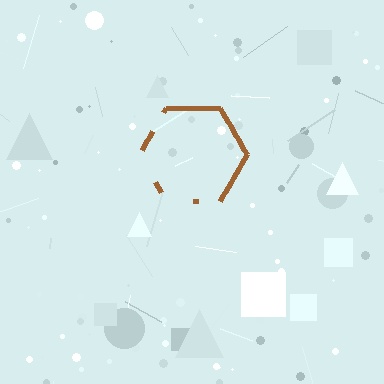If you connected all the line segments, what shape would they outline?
They would outline a hexagon.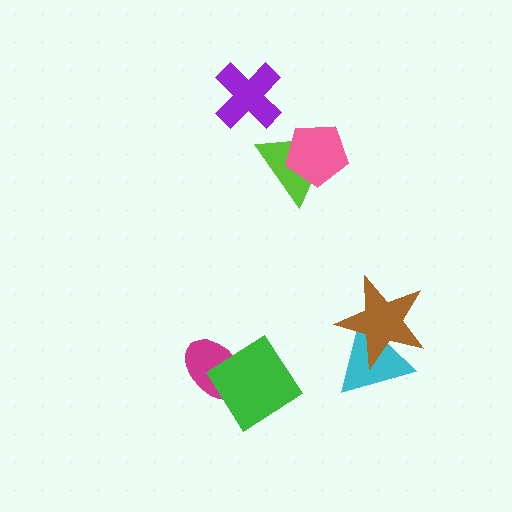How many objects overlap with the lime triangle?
1 object overlaps with the lime triangle.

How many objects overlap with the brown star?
1 object overlaps with the brown star.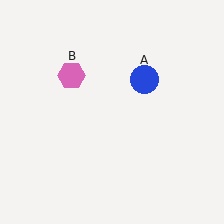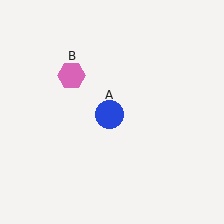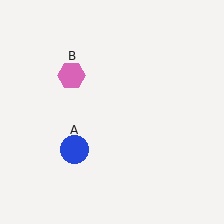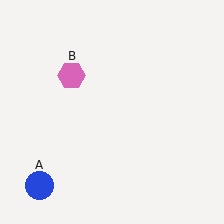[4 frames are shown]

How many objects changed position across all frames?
1 object changed position: blue circle (object A).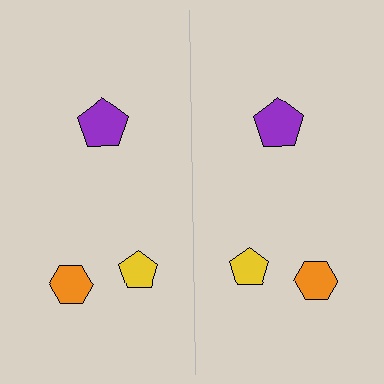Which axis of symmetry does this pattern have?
The pattern has a vertical axis of symmetry running through the center of the image.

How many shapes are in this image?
There are 6 shapes in this image.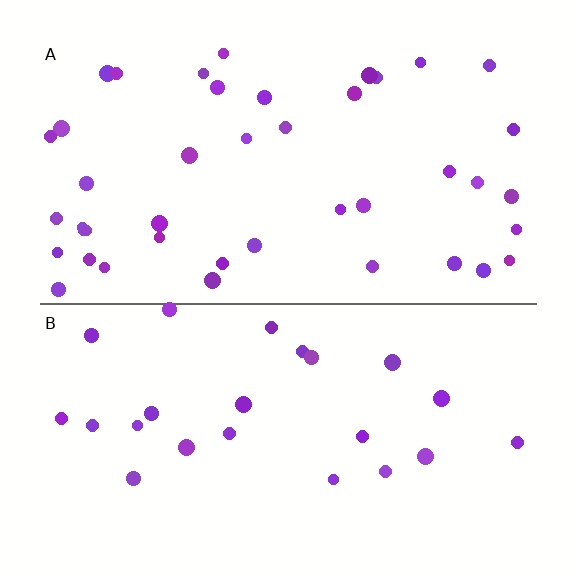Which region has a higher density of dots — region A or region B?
A (the top).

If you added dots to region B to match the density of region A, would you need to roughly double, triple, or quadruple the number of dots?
Approximately double.